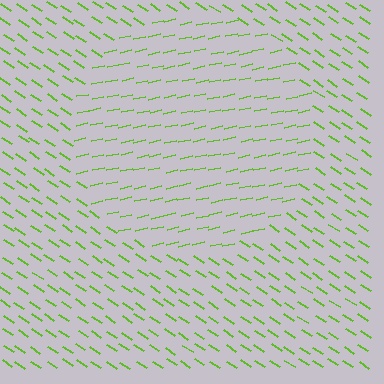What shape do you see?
I see a circle.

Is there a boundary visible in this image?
Yes, there is a texture boundary formed by a change in line orientation.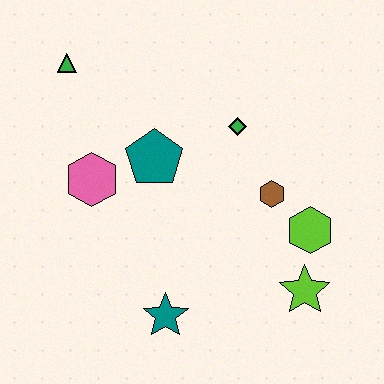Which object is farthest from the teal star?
The green triangle is farthest from the teal star.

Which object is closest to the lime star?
The lime hexagon is closest to the lime star.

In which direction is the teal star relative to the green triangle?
The teal star is below the green triangle.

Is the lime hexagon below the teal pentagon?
Yes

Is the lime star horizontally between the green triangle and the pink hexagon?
No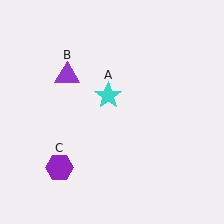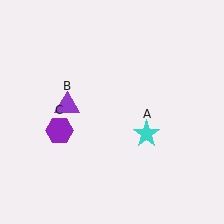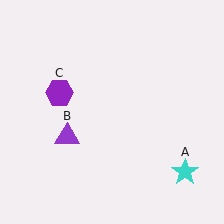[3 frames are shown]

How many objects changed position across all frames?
3 objects changed position: cyan star (object A), purple triangle (object B), purple hexagon (object C).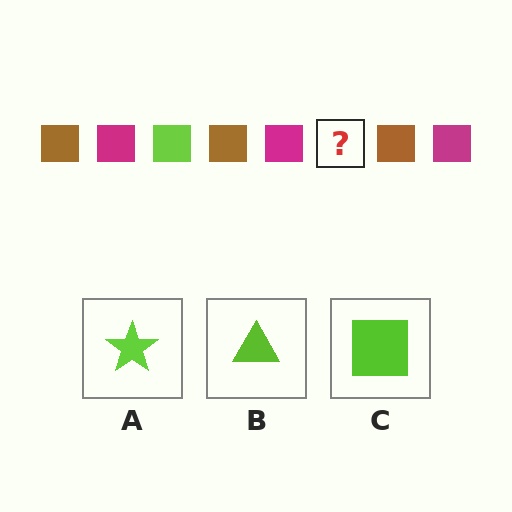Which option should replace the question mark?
Option C.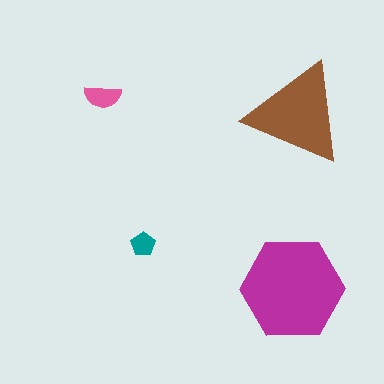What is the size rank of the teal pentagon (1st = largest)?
4th.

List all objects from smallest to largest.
The teal pentagon, the pink semicircle, the brown triangle, the magenta hexagon.